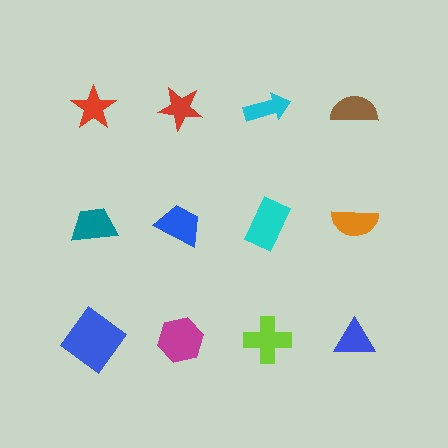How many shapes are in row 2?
4 shapes.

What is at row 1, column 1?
A red star.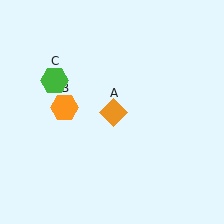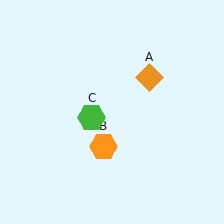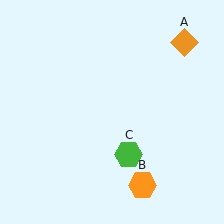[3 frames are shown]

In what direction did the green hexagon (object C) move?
The green hexagon (object C) moved down and to the right.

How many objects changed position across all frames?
3 objects changed position: orange diamond (object A), orange hexagon (object B), green hexagon (object C).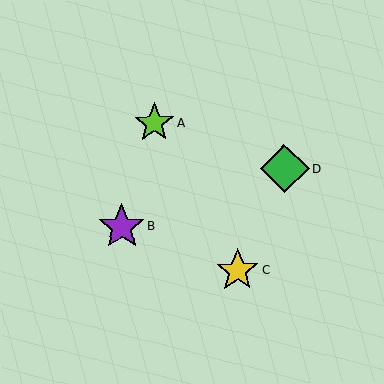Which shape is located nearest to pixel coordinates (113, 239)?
The purple star (labeled B) at (122, 227) is nearest to that location.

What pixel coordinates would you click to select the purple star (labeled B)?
Click at (122, 227) to select the purple star B.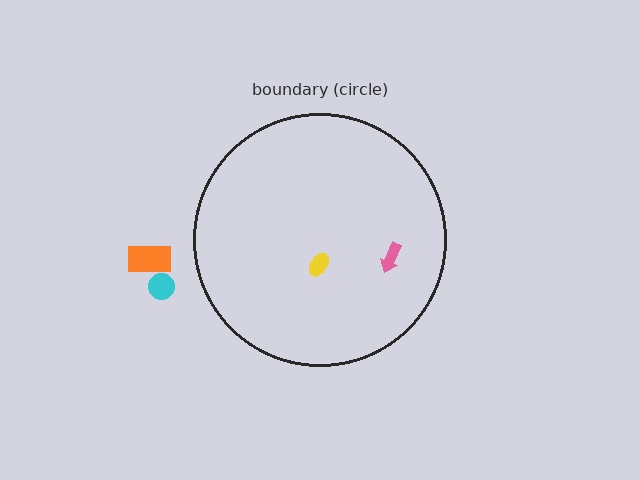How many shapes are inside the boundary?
2 inside, 2 outside.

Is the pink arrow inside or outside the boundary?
Inside.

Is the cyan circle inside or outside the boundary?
Outside.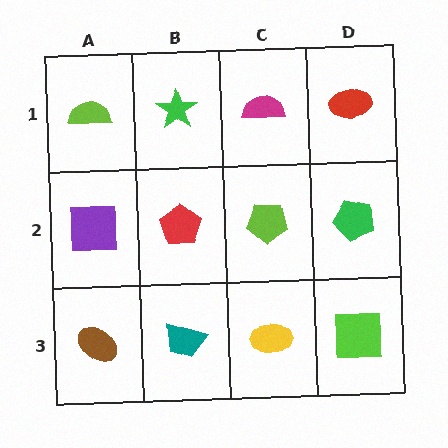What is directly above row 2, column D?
A red ellipse.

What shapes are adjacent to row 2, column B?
A green star (row 1, column B), a teal trapezoid (row 3, column B), a purple square (row 2, column A), a lime pentagon (row 2, column C).